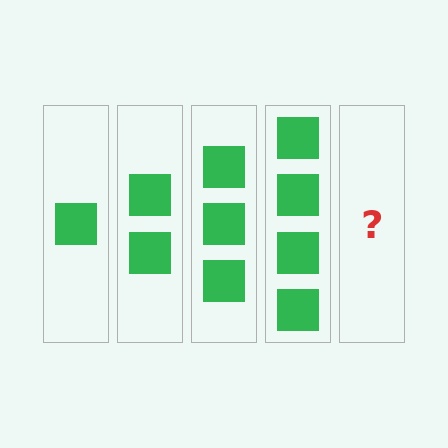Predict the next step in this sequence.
The next step is 5 squares.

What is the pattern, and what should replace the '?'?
The pattern is that each step adds one more square. The '?' should be 5 squares.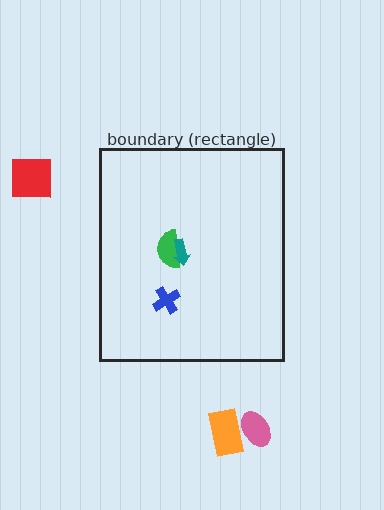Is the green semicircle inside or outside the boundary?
Inside.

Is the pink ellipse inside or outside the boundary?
Outside.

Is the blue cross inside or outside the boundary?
Inside.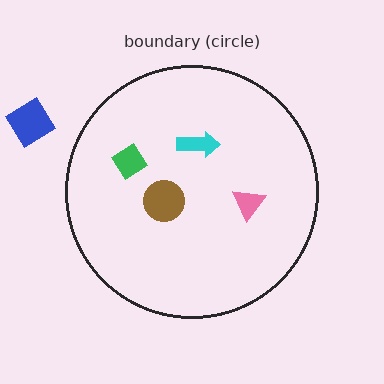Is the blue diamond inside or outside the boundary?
Outside.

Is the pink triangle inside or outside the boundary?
Inside.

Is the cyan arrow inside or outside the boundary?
Inside.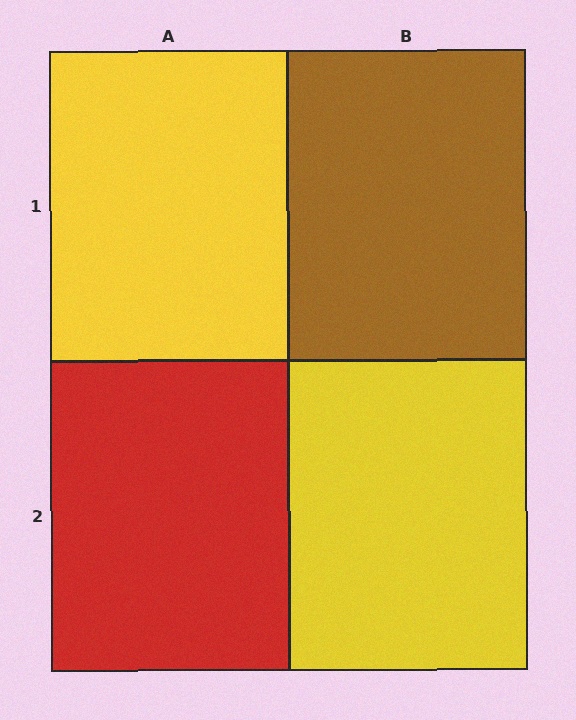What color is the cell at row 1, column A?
Yellow.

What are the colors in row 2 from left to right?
Red, yellow.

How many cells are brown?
1 cell is brown.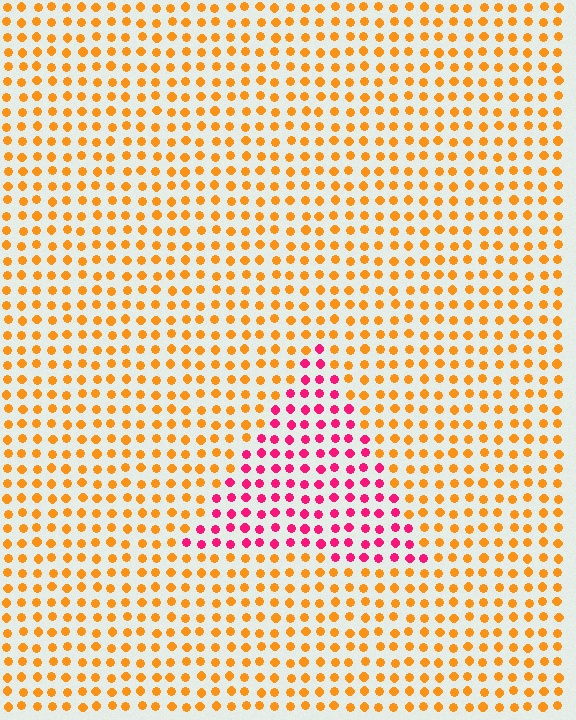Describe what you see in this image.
The image is filled with small orange elements in a uniform arrangement. A triangle-shaped region is visible where the elements are tinted to a slightly different hue, forming a subtle color boundary.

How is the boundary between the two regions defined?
The boundary is defined purely by a slight shift in hue (about 60 degrees). Spacing, size, and orientation are identical on both sides.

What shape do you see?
I see a triangle.